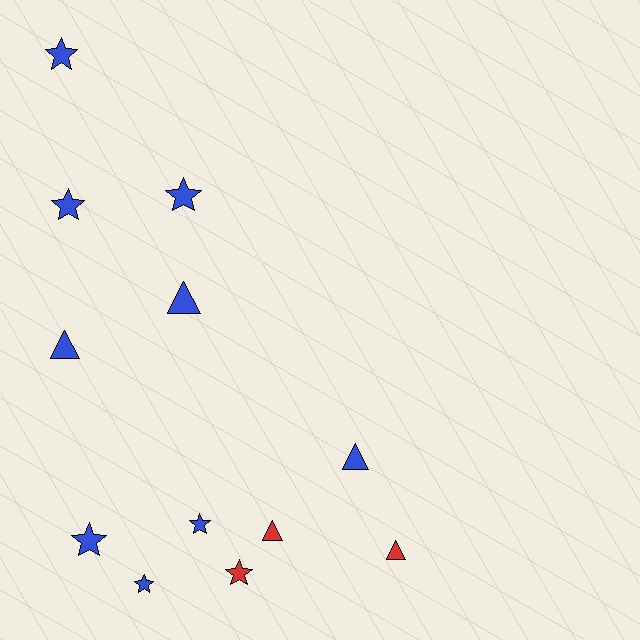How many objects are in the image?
There are 12 objects.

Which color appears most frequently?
Blue, with 9 objects.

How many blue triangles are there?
There are 3 blue triangles.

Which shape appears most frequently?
Star, with 7 objects.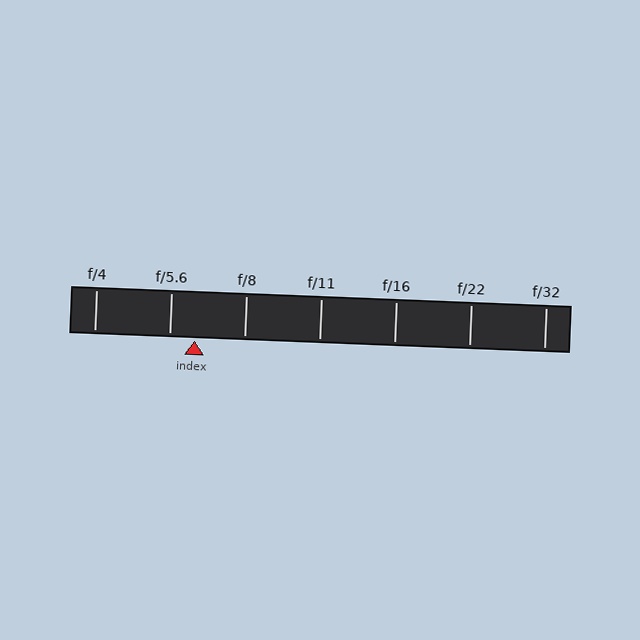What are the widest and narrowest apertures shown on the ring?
The widest aperture shown is f/4 and the narrowest is f/32.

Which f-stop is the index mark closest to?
The index mark is closest to f/5.6.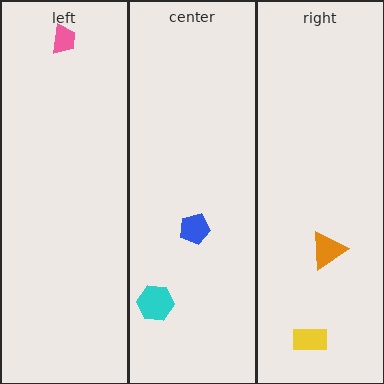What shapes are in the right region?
The orange triangle, the yellow rectangle.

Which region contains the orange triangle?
The right region.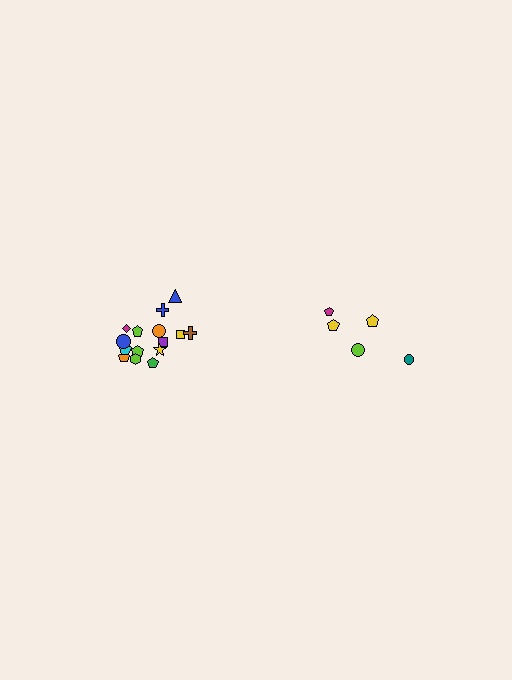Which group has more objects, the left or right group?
The left group.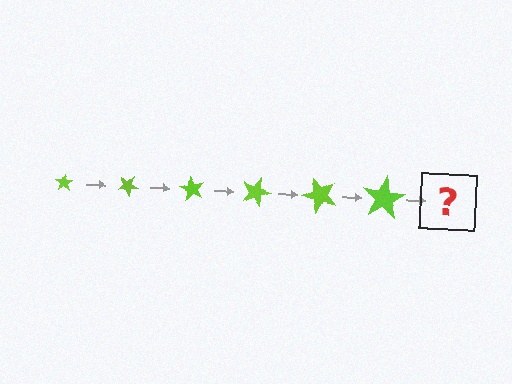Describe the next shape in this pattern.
It should be a star, larger than the previous one and rotated 180 degrees from the start.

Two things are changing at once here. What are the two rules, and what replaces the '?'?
The two rules are that the star grows larger each step and it rotates 30 degrees each step. The '?' should be a star, larger than the previous one and rotated 180 degrees from the start.